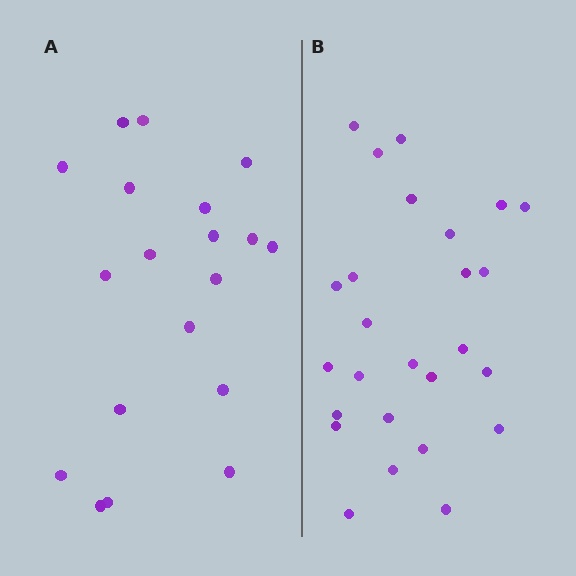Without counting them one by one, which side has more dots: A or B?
Region B (the right region) has more dots.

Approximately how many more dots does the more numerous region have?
Region B has roughly 8 or so more dots than region A.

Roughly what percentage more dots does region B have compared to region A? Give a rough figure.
About 35% more.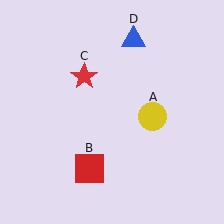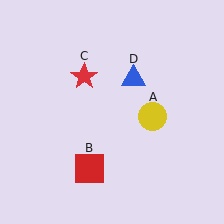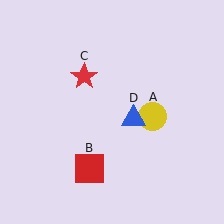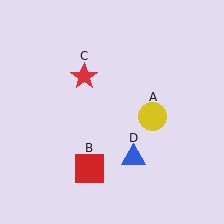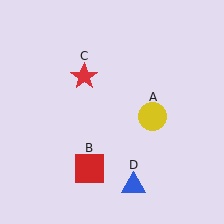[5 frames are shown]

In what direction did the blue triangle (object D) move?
The blue triangle (object D) moved down.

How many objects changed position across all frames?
1 object changed position: blue triangle (object D).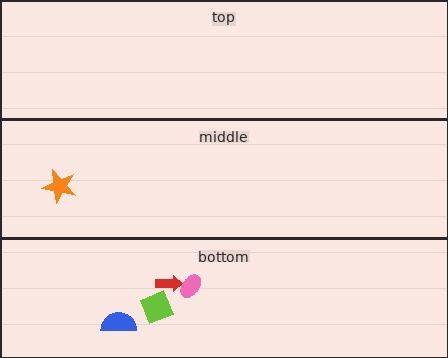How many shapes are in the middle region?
1.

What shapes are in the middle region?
The orange star.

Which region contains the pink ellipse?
The bottom region.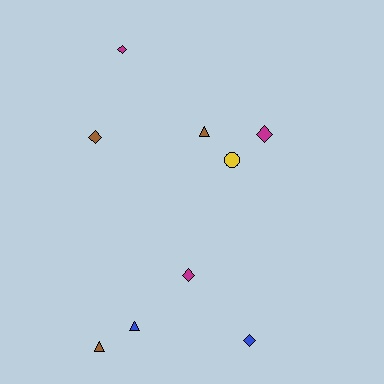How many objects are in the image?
There are 9 objects.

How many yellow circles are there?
There is 1 yellow circle.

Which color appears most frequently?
Magenta, with 3 objects.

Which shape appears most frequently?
Diamond, with 5 objects.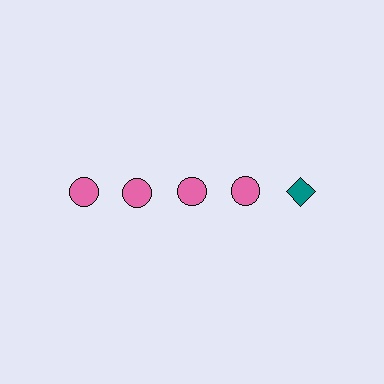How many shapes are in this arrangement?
There are 5 shapes arranged in a grid pattern.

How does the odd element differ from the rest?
It differs in both color (teal instead of pink) and shape (diamond instead of circle).